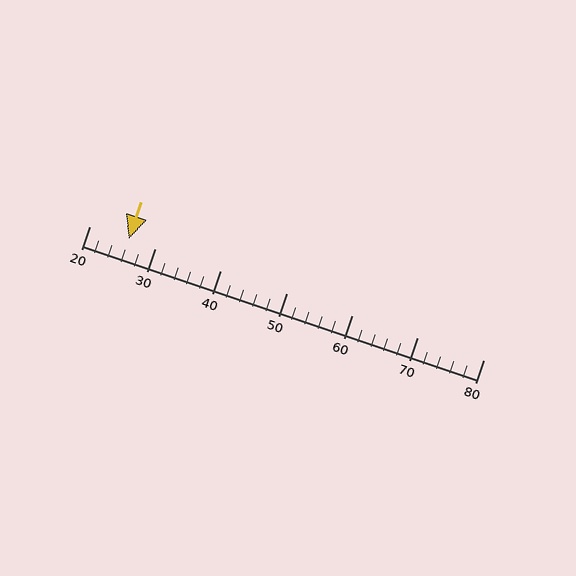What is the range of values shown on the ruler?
The ruler shows values from 20 to 80.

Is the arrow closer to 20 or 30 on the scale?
The arrow is closer to 30.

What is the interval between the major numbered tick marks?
The major tick marks are spaced 10 units apart.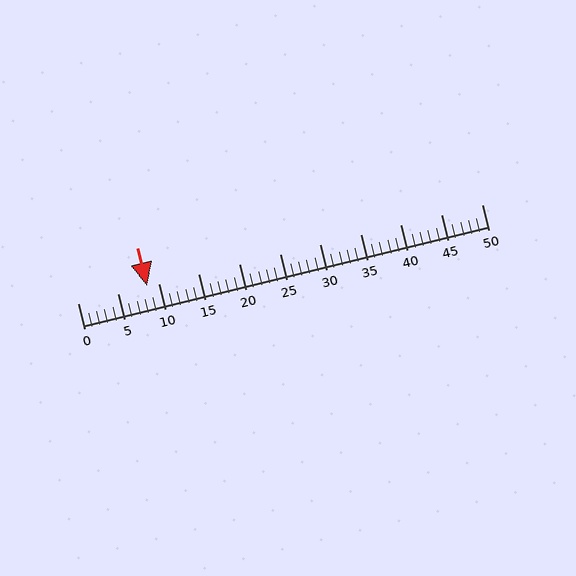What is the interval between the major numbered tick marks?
The major tick marks are spaced 5 units apart.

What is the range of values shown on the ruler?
The ruler shows values from 0 to 50.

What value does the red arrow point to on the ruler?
The red arrow points to approximately 9.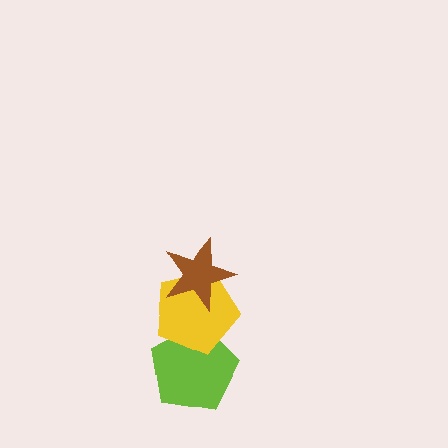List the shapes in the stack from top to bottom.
From top to bottom: the brown star, the yellow pentagon, the lime pentagon.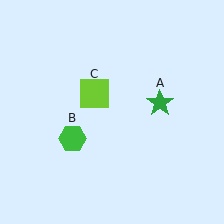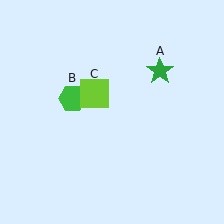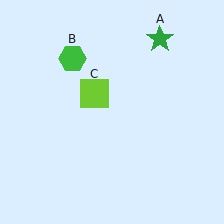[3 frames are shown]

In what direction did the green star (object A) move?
The green star (object A) moved up.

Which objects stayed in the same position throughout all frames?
Lime square (object C) remained stationary.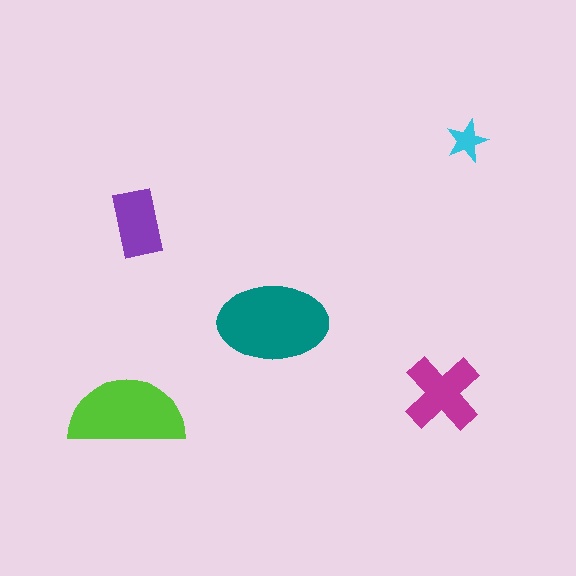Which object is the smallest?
The cyan star.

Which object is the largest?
The teal ellipse.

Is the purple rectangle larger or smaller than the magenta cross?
Smaller.